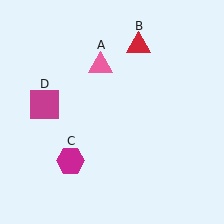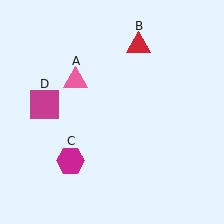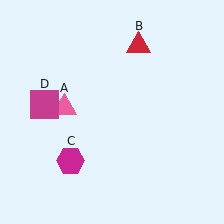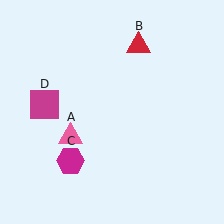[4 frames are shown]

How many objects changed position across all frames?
1 object changed position: pink triangle (object A).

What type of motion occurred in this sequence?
The pink triangle (object A) rotated counterclockwise around the center of the scene.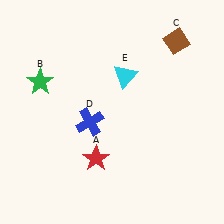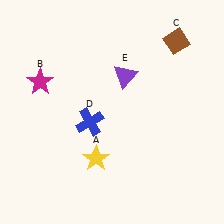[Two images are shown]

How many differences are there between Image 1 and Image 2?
There are 3 differences between the two images.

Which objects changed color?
A changed from red to yellow. B changed from green to magenta. E changed from cyan to purple.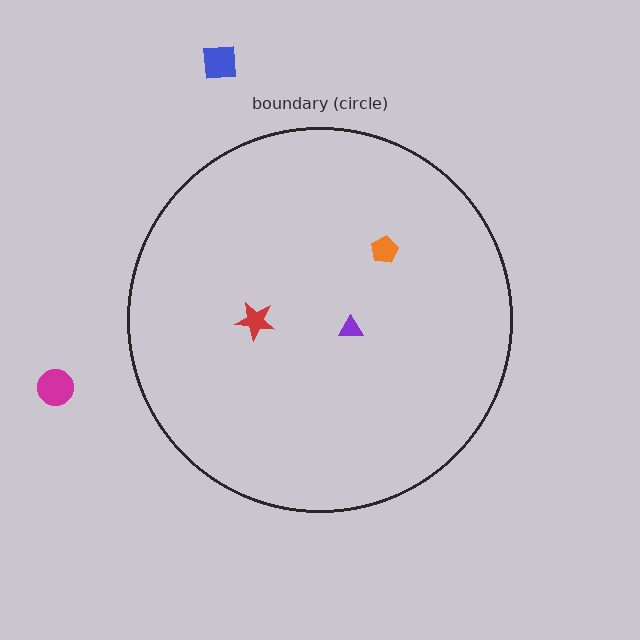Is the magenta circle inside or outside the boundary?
Outside.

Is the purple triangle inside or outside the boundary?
Inside.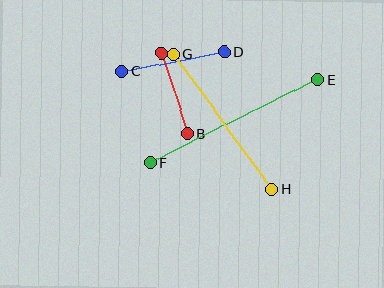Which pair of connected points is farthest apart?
Points E and F are farthest apart.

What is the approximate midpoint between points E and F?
The midpoint is at approximately (234, 121) pixels.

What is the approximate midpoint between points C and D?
The midpoint is at approximately (173, 61) pixels.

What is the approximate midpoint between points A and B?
The midpoint is at approximately (174, 94) pixels.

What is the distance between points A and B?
The distance is approximately 84 pixels.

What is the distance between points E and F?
The distance is approximately 187 pixels.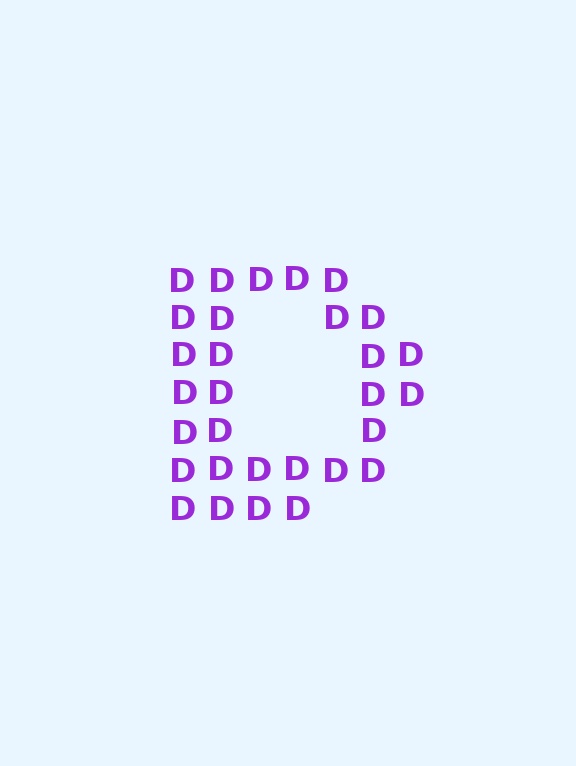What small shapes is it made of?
It is made of small letter D's.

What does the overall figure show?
The overall figure shows the letter D.